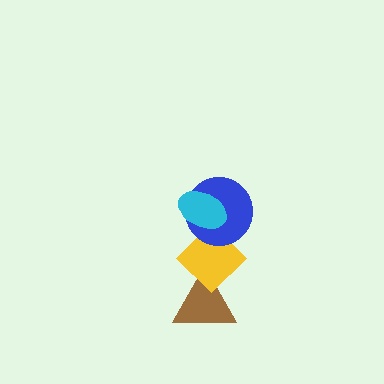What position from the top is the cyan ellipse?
The cyan ellipse is 1st from the top.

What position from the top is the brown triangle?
The brown triangle is 4th from the top.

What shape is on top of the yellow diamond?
The blue circle is on top of the yellow diamond.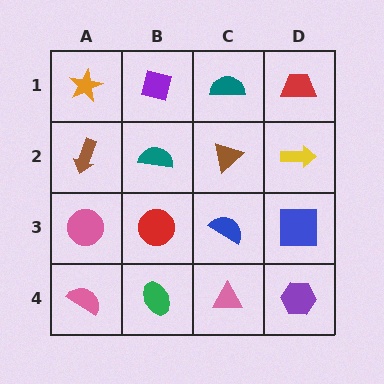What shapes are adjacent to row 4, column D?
A blue square (row 3, column D), a pink triangle (row 4, column C).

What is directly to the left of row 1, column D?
A teal semicircle.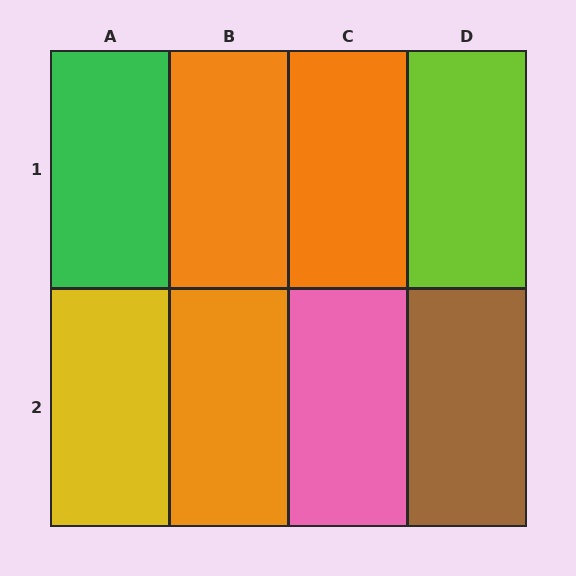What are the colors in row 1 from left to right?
Green, orange, orange, lime.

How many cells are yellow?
1 cell is yellow.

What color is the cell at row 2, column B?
Orange.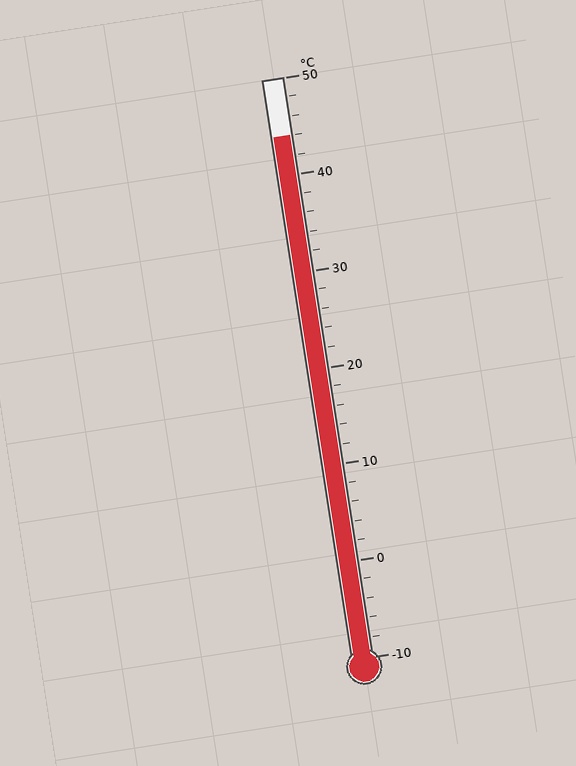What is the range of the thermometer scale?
The thermometer scale ranges from -10°C to 50°C.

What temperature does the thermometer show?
The thermometer shows approximately 44°C.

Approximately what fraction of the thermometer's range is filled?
The thermometer is filled to approximately 90% of its range.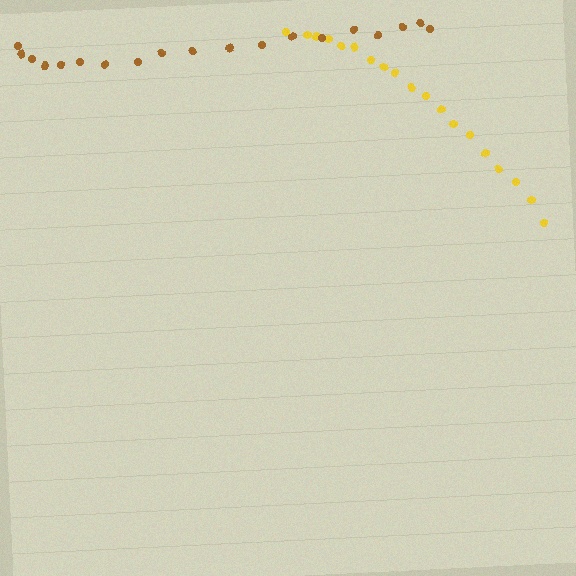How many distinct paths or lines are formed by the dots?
There are 2 distinct paths.